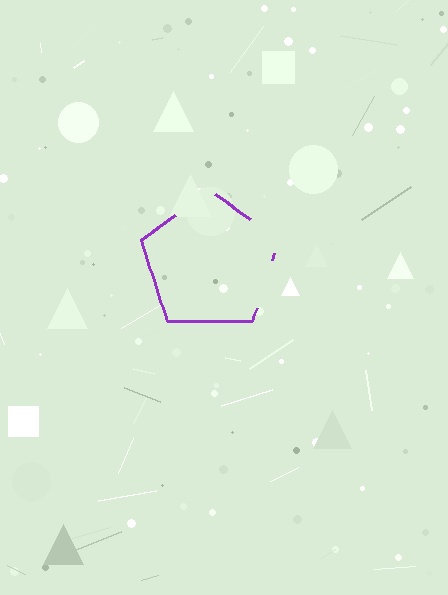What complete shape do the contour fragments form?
The contour fragments form a pentagon.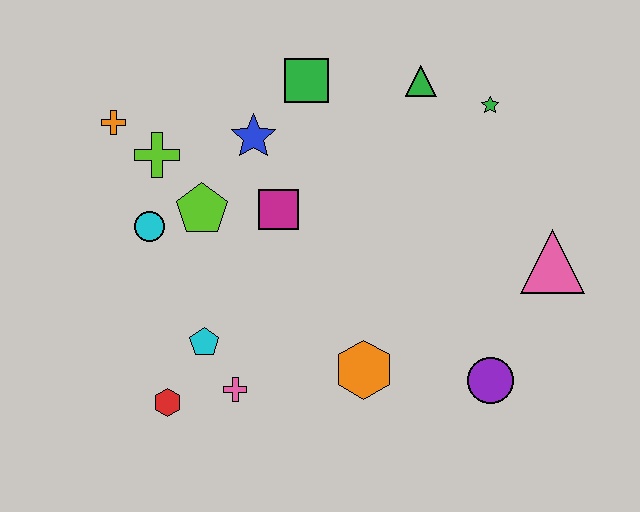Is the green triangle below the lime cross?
No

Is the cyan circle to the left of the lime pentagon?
Yes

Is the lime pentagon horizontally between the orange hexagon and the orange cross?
Yes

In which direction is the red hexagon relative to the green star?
The red hexagon is to the left of the green star.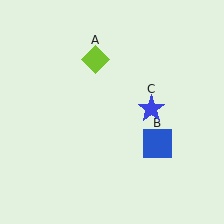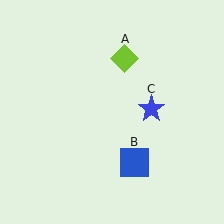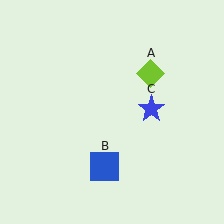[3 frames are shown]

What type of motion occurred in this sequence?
The lime diamond (object A), blue square (object B) rotated clockwise around the center of the scene.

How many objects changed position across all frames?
2 objects changed position: lime diamond (object A), blue square (object B).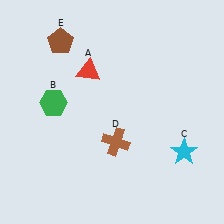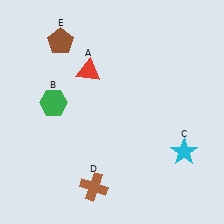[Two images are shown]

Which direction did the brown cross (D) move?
The brown cross (D) moved down.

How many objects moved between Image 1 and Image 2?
1 object moved between the two images.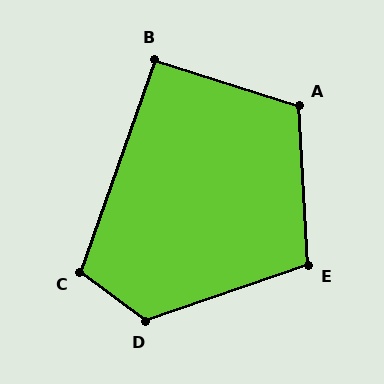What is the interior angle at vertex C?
Approximately 108 degrees (obtuse).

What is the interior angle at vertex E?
Approximately 106 degrees (obtuse).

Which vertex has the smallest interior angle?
B, at approximately 92 degrees.